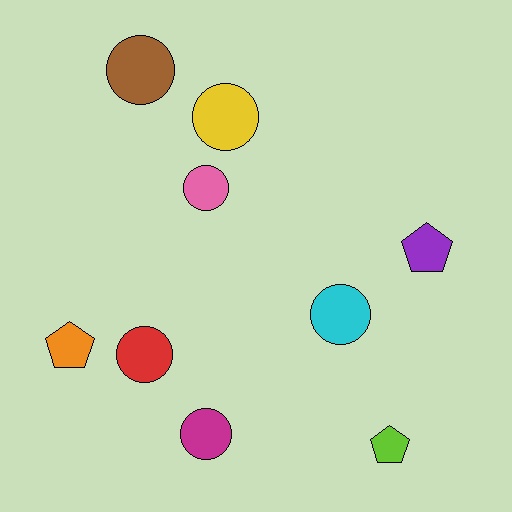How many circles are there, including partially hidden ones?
There are 6 circles.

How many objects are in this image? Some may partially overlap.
There are 9 objects.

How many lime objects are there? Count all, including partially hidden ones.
There is 1 lime object.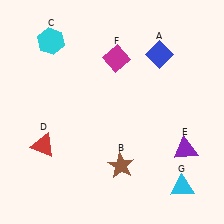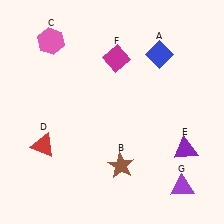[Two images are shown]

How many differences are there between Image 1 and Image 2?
There are 2 differences between the two images.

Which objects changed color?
C changed from cyan to pink. G changed from cyan to purple.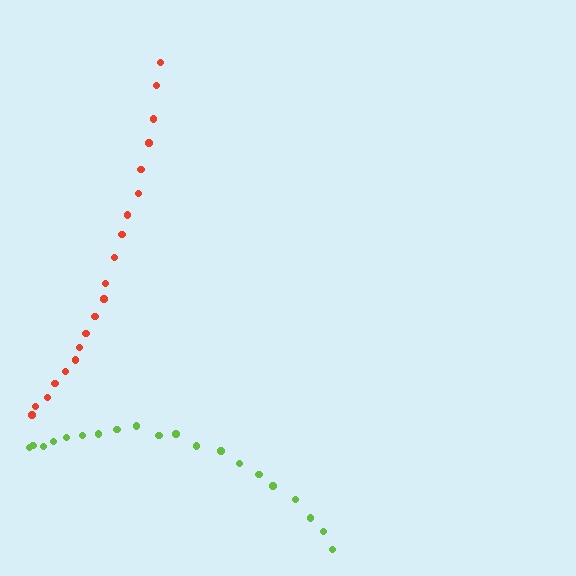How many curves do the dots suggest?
There are 2 distinct paths.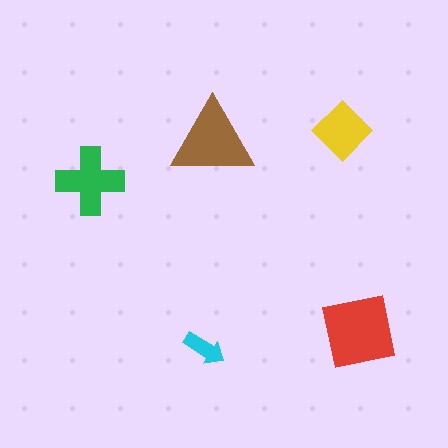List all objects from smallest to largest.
The cyan arrow, the yellow diamond, the green cross, the brown triangle, the red square.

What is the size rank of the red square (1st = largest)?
1st.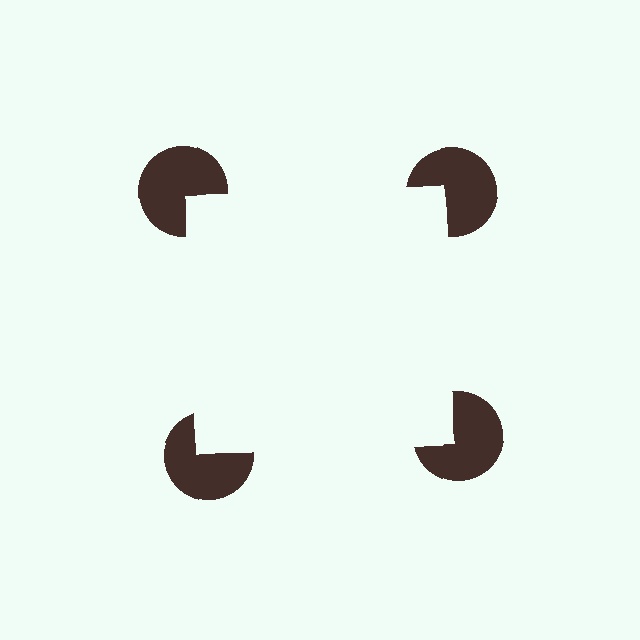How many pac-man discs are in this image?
There are 4 — one at each vertex of the illusory square.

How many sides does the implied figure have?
4 sides.